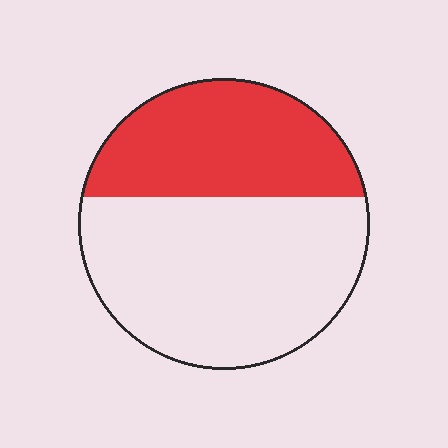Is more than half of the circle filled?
No.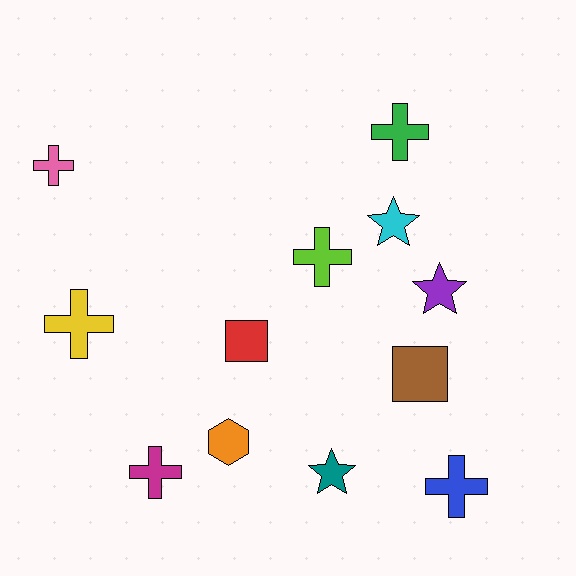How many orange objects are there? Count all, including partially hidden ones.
There is 1 orange object.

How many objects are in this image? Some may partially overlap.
There are 12 objects.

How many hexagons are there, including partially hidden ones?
There is 1 hexagon.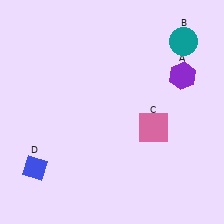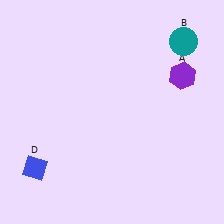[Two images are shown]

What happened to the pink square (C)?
The pink square (C) was removed in Image 2. It was in the bottom-right area of Image 1.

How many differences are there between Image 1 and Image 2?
There is 1 difference between the two images.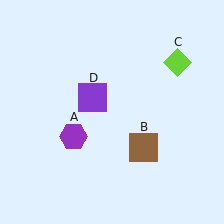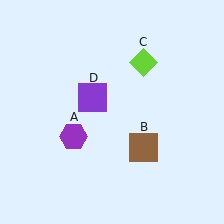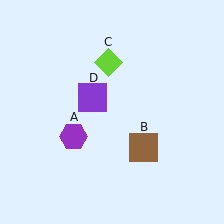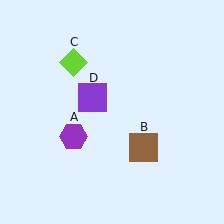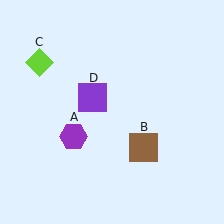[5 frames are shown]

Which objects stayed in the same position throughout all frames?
Purple hexagon (object A) and brown square (object B) and purple square (object D) remained stationary.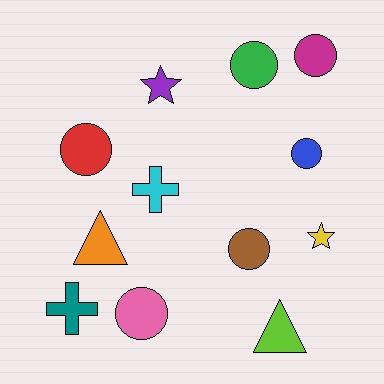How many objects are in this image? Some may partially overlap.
There are 12 objects.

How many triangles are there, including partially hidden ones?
There are 2 triangles.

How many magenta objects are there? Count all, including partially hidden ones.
There is 1 magenta object.